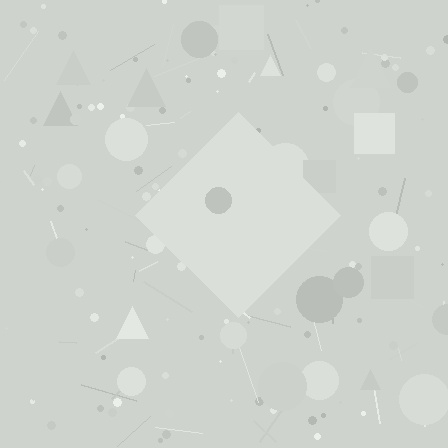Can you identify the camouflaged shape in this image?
The camouflaged shape is a diamond.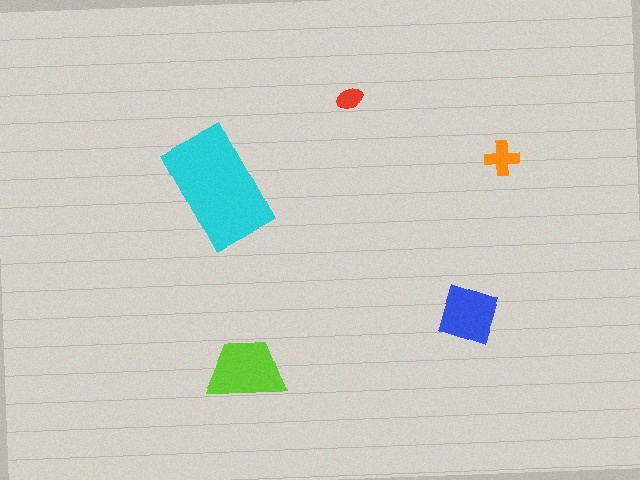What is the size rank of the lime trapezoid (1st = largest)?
2nd.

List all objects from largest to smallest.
The cyan rectangle, the lime trapezoid, the blue diamond, the orange cross, the red ellipse.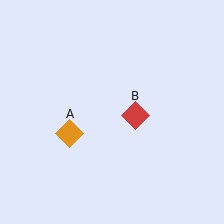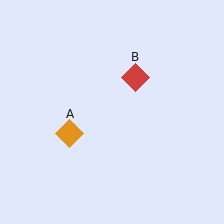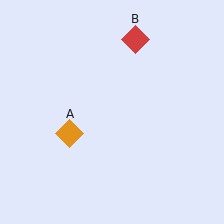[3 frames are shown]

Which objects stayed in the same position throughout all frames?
Orange diamond (object A) remained stationary.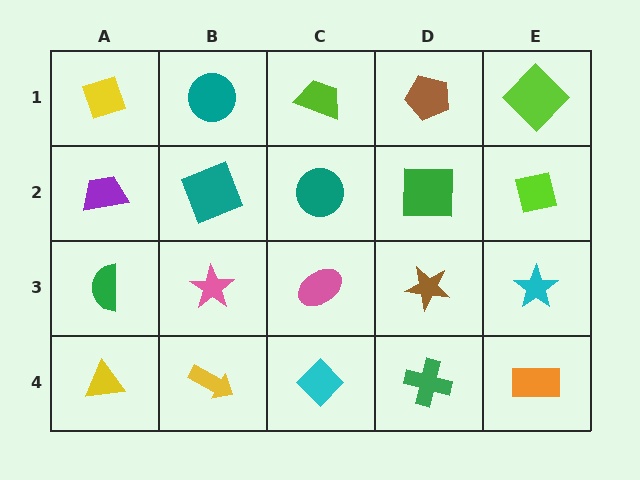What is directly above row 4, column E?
A cyan star.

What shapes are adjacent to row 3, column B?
A teal square (row 2, column B), a yellow arrow (row 4, column B), a green semicircle (row 3, column A), a pink ellipse (row 3, column C).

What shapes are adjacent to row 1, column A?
A purple trapezoid (row 2, column A), a teal circle (row 1, column B).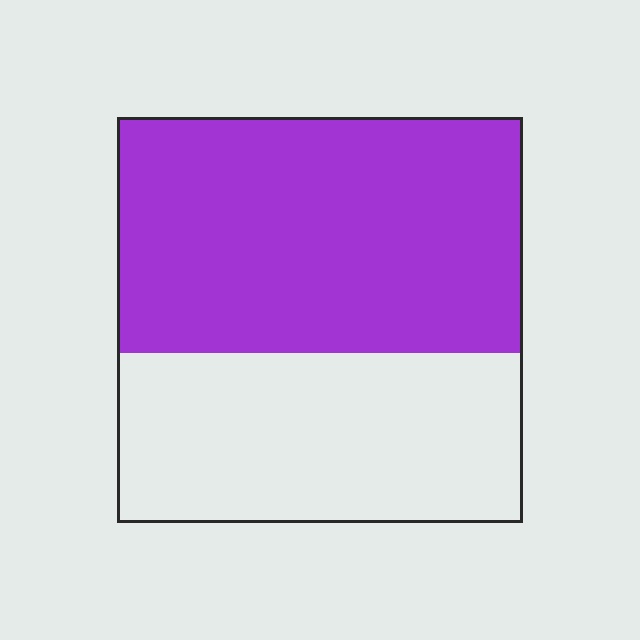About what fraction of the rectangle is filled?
About three fifths (3/5).